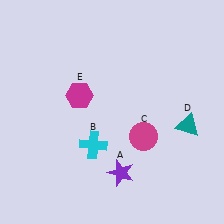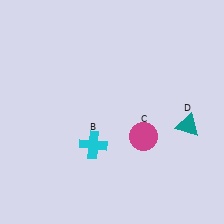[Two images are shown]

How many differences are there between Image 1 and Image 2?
There are 2 differences between the two images.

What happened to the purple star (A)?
The purple star (A) was removed in Image 2. It was in the bottom-right area of Image 1.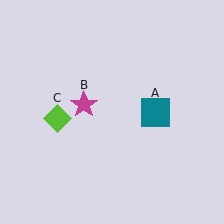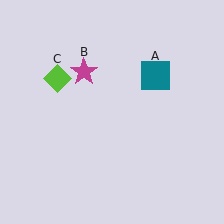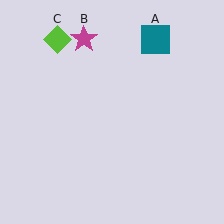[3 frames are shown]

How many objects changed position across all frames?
3 objects changed position: teal square (object A), magenta star (object B), lime diamond (object C).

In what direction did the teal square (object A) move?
The teal square (object A) moved up.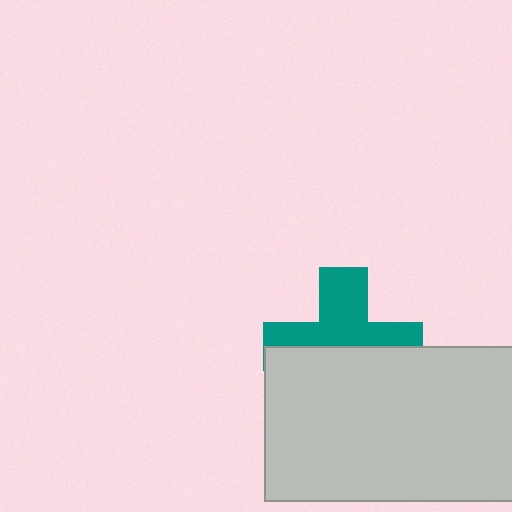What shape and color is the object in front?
The object in front is a light gray rectangle.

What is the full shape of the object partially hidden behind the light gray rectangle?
The partially hidden object is a teal cross.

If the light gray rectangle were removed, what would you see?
You would see the complete teal cross.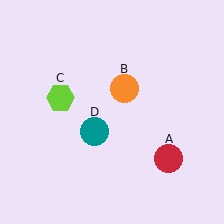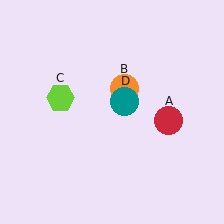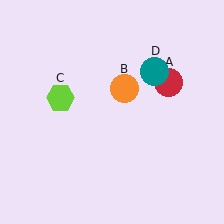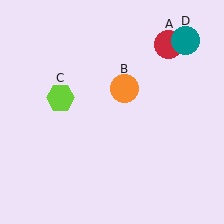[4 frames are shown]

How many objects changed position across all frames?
2 objects changed position: red circle (object A), teal circle (object D).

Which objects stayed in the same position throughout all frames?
Orange circle (object B) and lime hexagon (object C) remained stationary.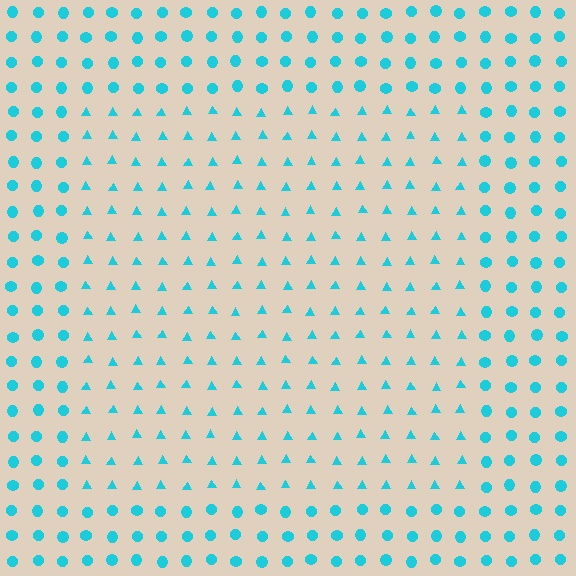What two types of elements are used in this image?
The image uses triangles inside the rectangle region and circles outside it.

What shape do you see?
I see a rectangle.